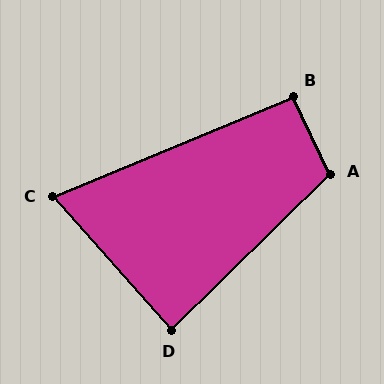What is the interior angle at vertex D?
Approximately 87 degrees (approximately right).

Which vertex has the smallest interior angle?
C, at approximately 71 degrees.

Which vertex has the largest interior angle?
A, at approximately 109 degrees.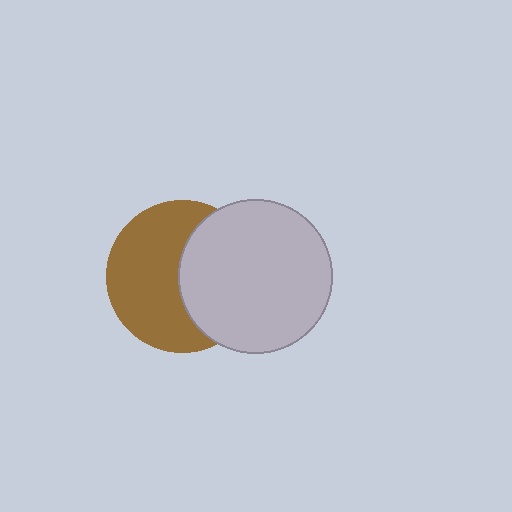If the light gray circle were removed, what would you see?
You would see the complete brown circle.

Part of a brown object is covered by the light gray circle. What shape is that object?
It is a circle.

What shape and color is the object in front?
The object in front is a light gray circle.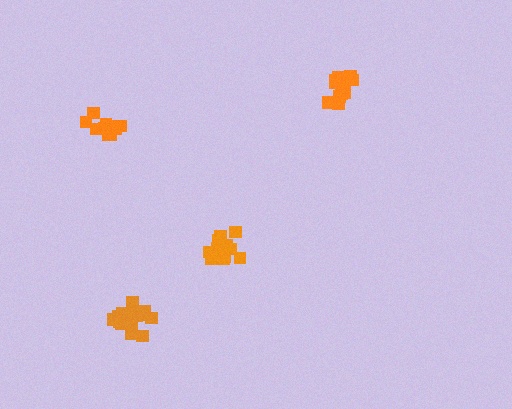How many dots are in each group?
Group 1: 11 dots, Group 2: 17 dots, Group 3: 12 dots, Group 4: 16 dots (56 total).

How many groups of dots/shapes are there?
There are 4 groups.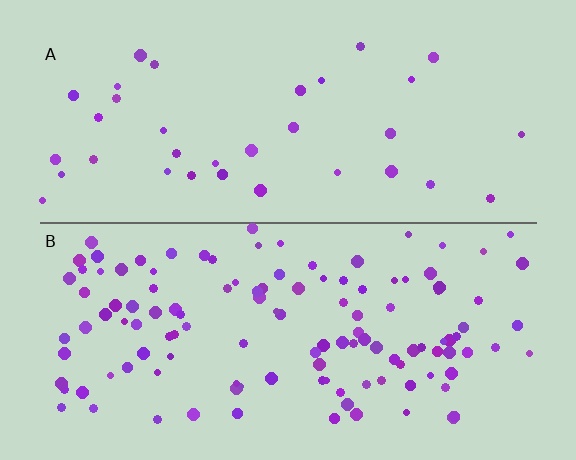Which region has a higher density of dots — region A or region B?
B (the bottom).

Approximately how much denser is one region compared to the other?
Approximately 3.5× — region B over region A.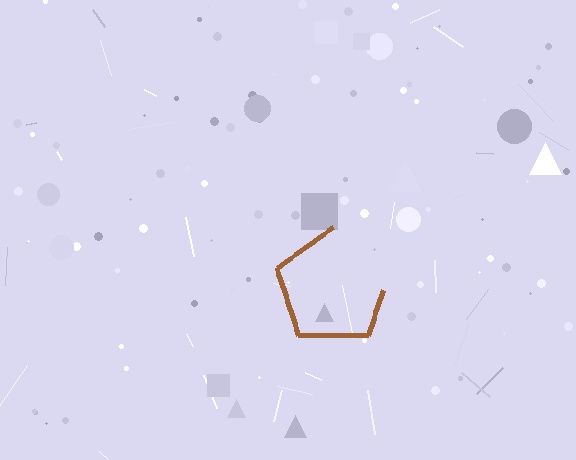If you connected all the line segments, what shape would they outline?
They would outline a pentagon.